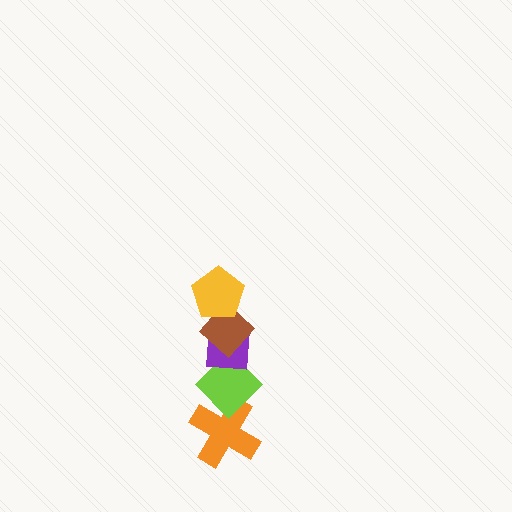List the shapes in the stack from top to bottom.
From top to bottom: the yellow pentagon, the brown diamond, the purple square, the lime diamond, the orange cross.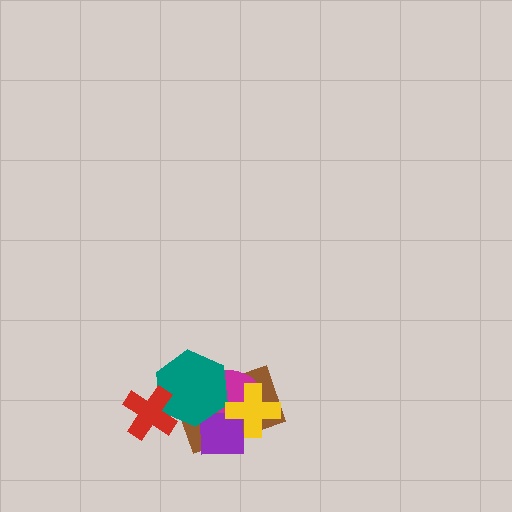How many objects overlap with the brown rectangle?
4 objects overlap with the brown rectangle.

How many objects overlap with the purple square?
4 objects overlap with the purple square.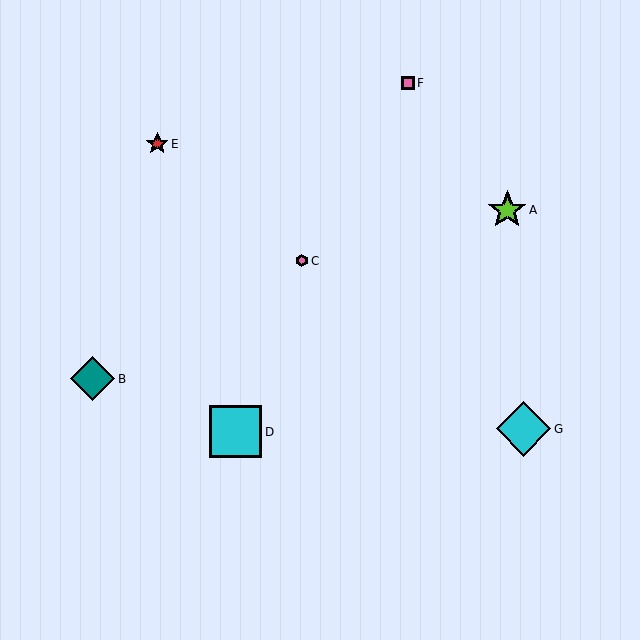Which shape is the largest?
The cyan diamond (labeled G) is the largest.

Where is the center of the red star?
The center of the red star is at (157, 144).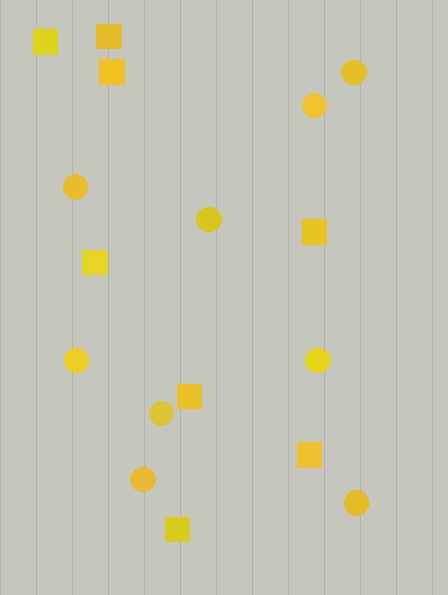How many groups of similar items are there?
There are 2 groups: one group of squares (8) and one group of circles (9).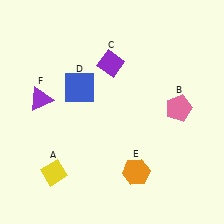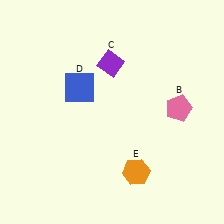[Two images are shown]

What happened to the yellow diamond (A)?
The yellow diamond (A) was removed in Image 2. It was in the bottom-left area of Image 1.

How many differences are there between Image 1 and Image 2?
There are 2 differences between the two images.